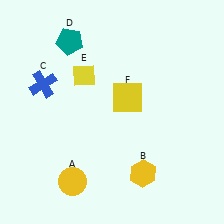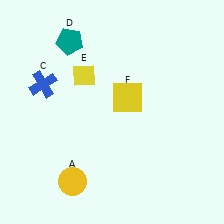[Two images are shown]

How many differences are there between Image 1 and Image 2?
There is 1 difference between the two images.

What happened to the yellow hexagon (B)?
The yellow hexagon (B) was removed in Image 2. It was in the bottom-right area of Image 1.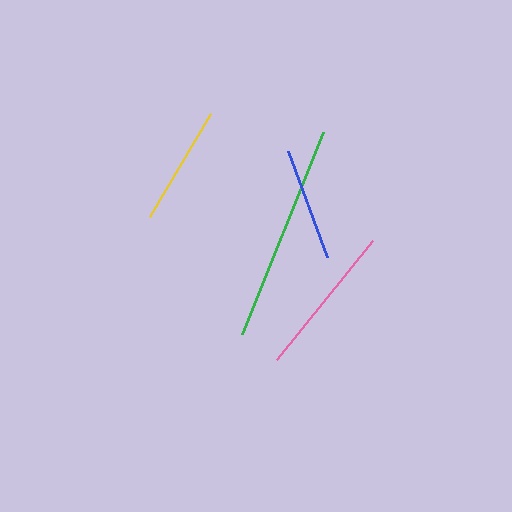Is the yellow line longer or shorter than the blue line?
The yellow line is longer than the blue line.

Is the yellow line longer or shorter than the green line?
The green line is longer than the yellow line.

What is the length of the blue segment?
The blue segment is approximately 113 pixels long.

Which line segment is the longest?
The green line is the longest at approximately 218 pixels.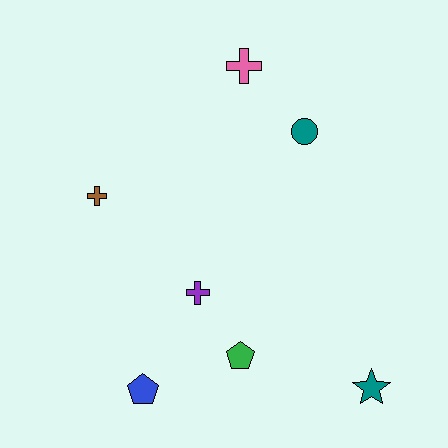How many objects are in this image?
There are 7 objects.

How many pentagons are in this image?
There are 2 pentagons.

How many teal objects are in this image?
There are 2 teal objects.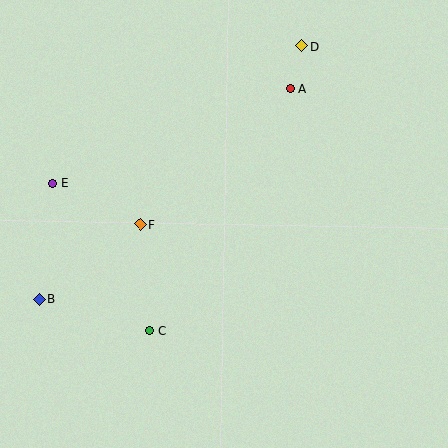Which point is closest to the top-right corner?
Point D is closest to the top-right corner.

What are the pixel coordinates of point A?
Point A is at (291, 89).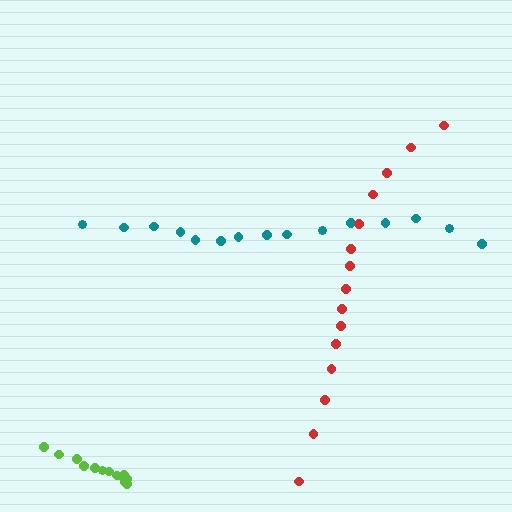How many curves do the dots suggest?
There are 3 distinct paths.